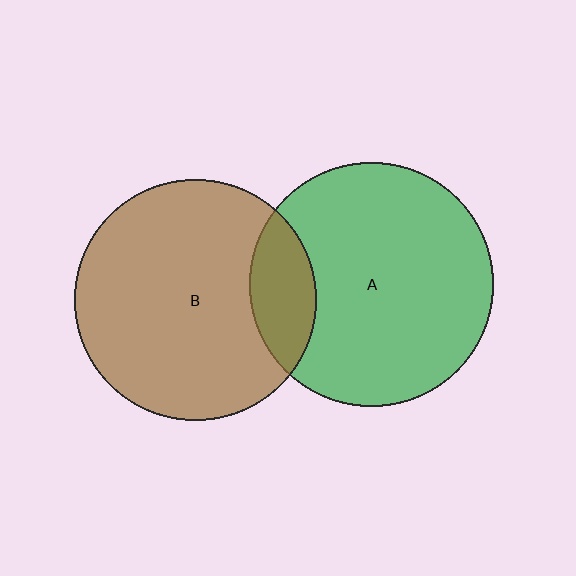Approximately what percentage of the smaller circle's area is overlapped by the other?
Approximately 15%.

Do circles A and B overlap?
Yes.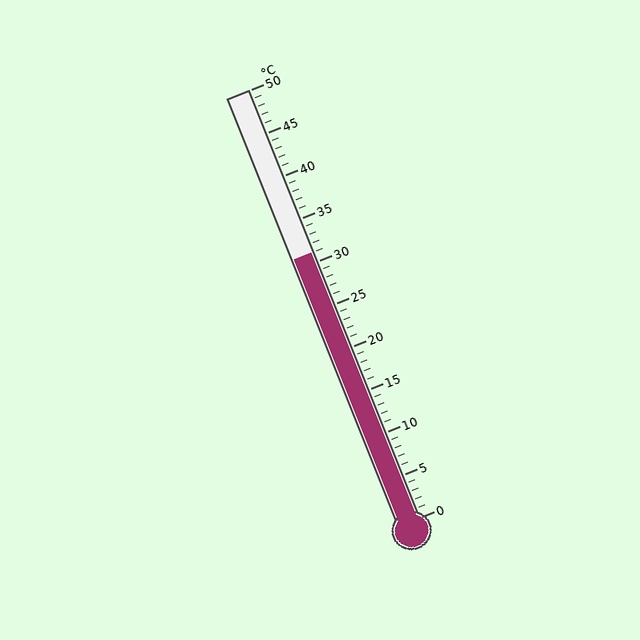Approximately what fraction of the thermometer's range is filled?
The thermometer is filled to approximately 60% of its range.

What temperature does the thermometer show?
The thermometer shows approximately 31°C.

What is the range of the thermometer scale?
The thermometer scale ranges from 0°C to 50°C.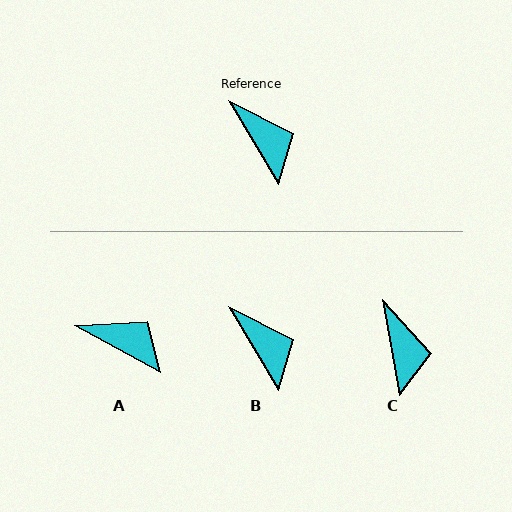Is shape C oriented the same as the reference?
No, it is off by about 21 degrees.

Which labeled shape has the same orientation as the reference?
B.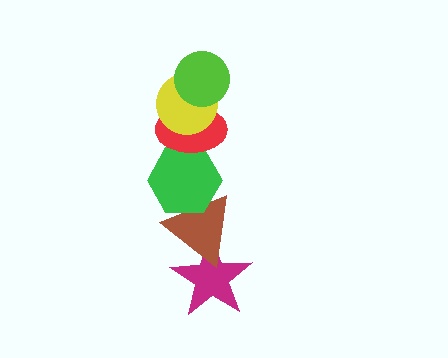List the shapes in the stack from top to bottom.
From top to bottom: the lime circle, the yellow circle, the red ellipse, the green hexagon, the brown triangle, the magenta star.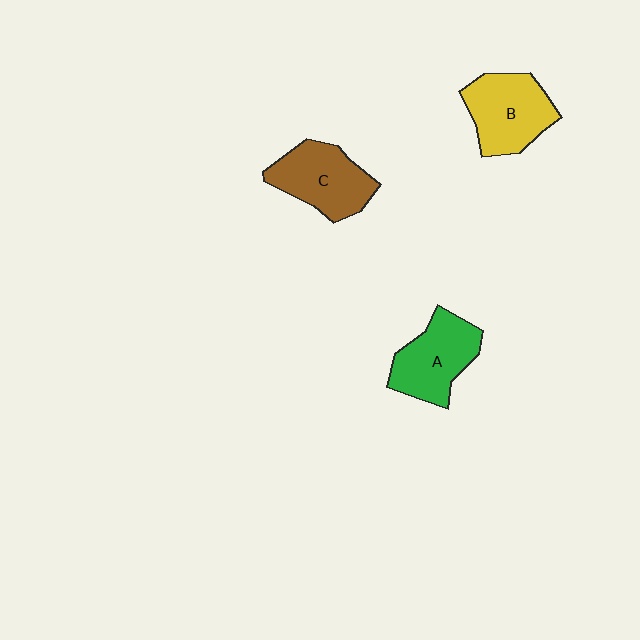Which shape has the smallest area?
Shape A (green).